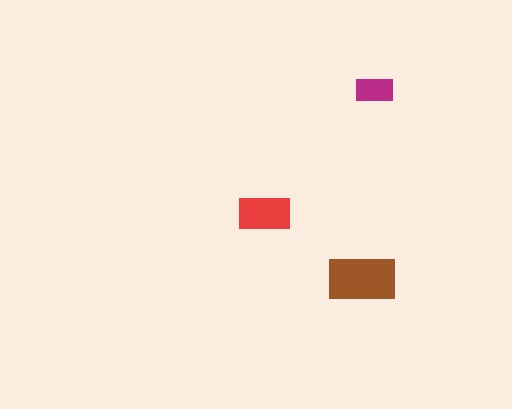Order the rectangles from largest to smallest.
the brown one, the red one, the magenta one.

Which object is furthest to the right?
The magenta rectangle is rightmost.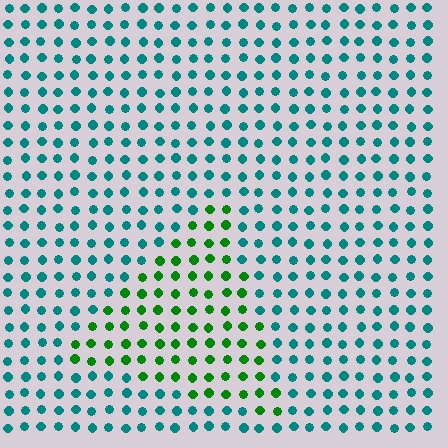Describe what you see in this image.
The image is filled with small teal elements in a uniform arrangement. A triangle-shaped region is visible where the elements are tinted to a slightly different hue, forming a subtle color boundary.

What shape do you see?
I see a triangle.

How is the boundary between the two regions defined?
The boundary is defined purely by a slight shift in hue (about 54 degrees). Spacing, size, and orientation are identical on both sides.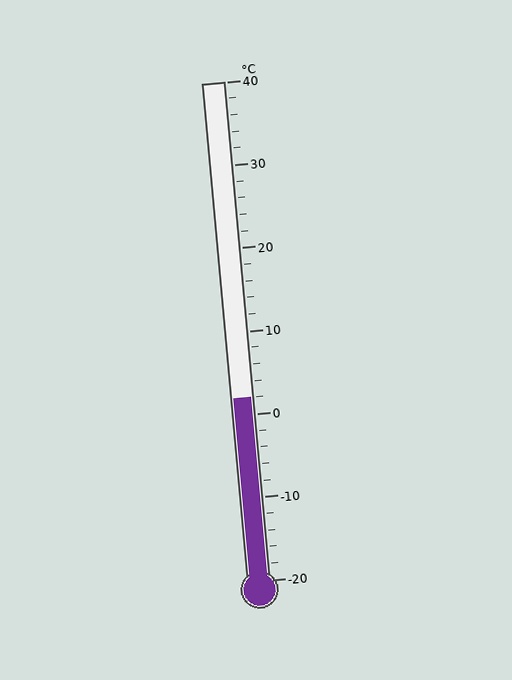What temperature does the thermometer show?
The thermometer shows approximately 2°C.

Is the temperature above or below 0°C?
The temperature is above 0°C.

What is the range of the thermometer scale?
The thermometer scale ranges from -20°C to 40°C.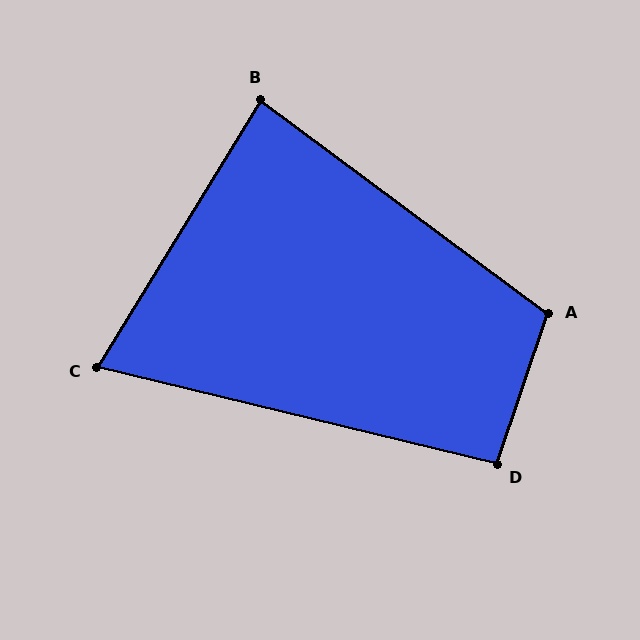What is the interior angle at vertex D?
Approximately 95 degrees (obtuse).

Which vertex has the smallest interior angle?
C, at approximately 72 degrees.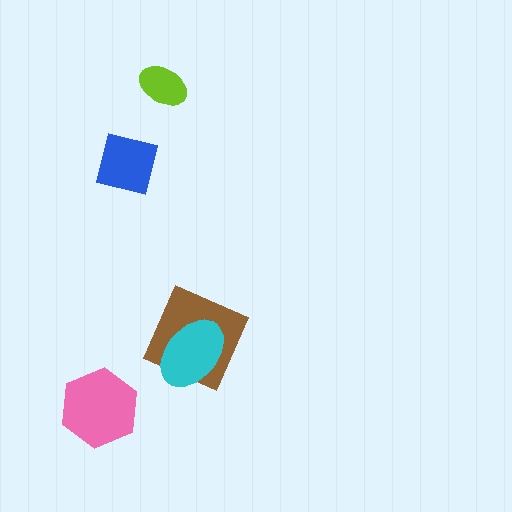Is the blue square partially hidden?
No, no other shape covers it.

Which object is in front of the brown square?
The cyan ellipse is in front of the brown square.